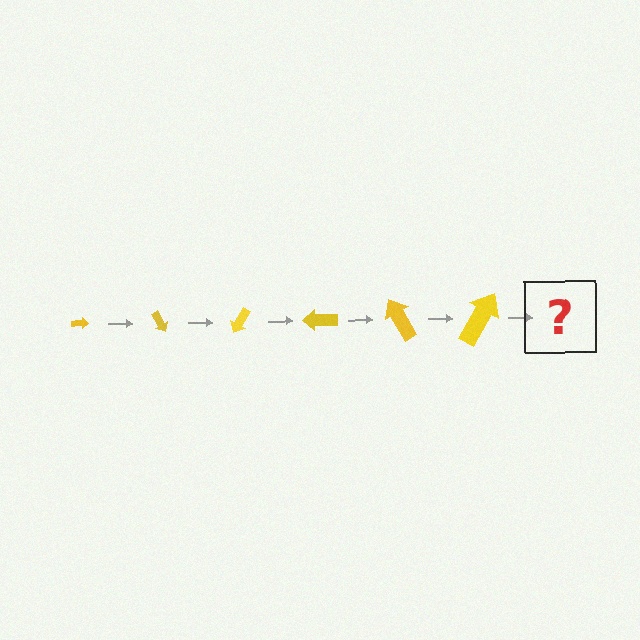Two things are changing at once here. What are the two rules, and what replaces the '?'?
The two rules are that the arrow grows larger each step and it rotates 60 degrees each step. The '?' should be an arrow, larger than the previous one and rotated 360 degrees from the start.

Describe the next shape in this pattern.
It should be an arrow, larger than the previous one and rotated 360 degrees from the start.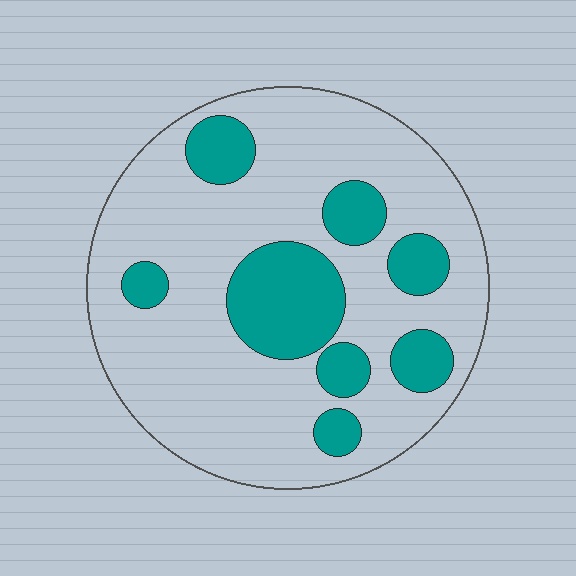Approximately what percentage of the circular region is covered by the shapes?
Approximately 25%.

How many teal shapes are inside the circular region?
8.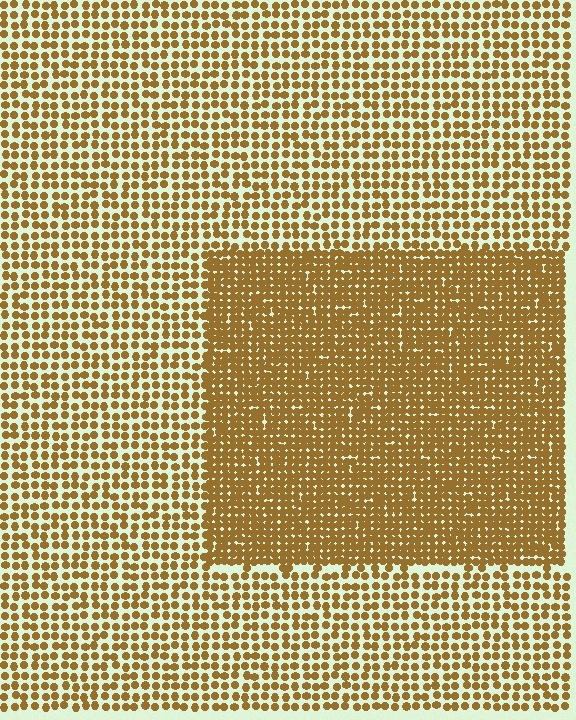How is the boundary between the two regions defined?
The boundary is defined by a change in element density (approximately 2.0x ratio). All elements are the same color, size, and shape.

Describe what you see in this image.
The image contains small brown elements arranged at two different densities. A rectangle-shaped region is visible where the elements are more densely packed than the surrounding area.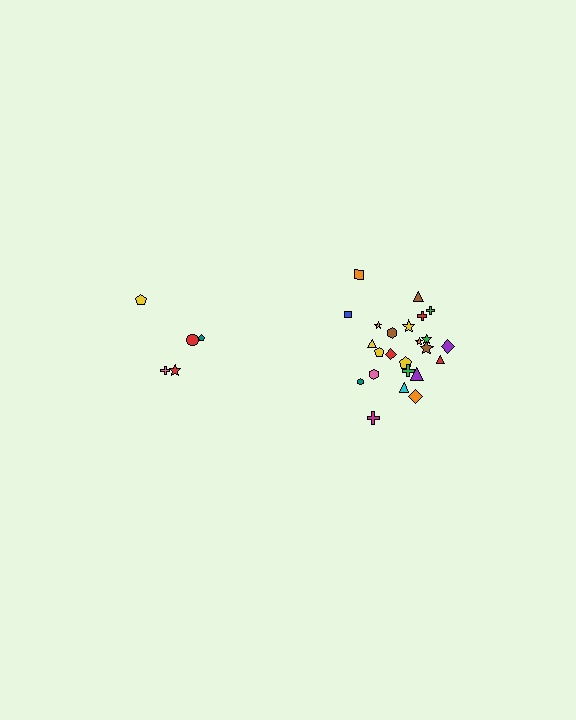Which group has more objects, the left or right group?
The right group.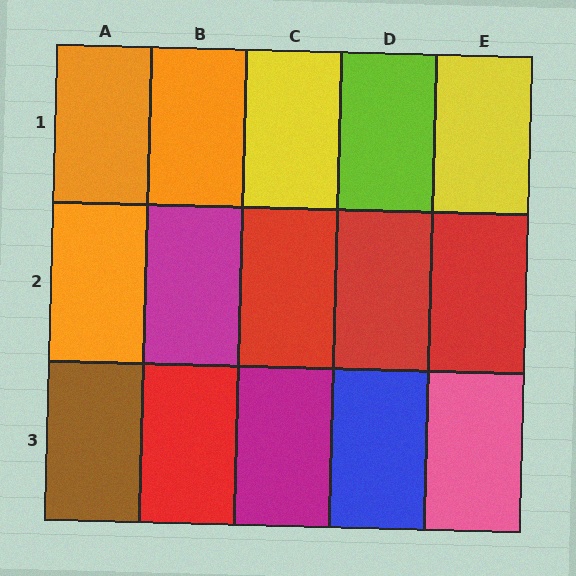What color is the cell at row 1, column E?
Yellow.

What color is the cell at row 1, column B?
Orange.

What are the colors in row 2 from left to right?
Orange, magenta, red, red, red.